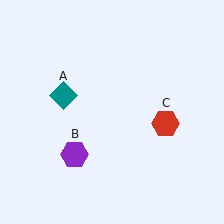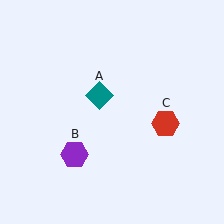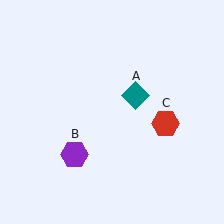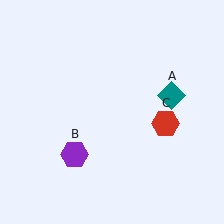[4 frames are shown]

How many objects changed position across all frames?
1 object changed position: teal diamond (object A).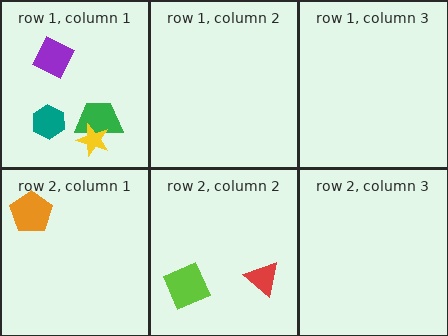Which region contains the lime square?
The row 2, column 2 region.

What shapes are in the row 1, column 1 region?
The purple diamond, the green trapezoid, the teal hexagon, the yellow star.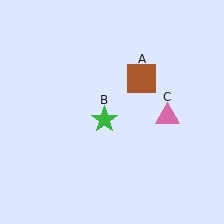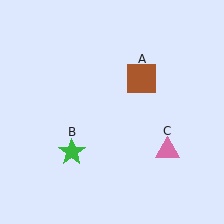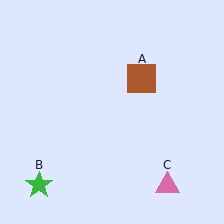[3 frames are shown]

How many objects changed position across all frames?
2 objects changed position: green star (object B), pink triangle (object C).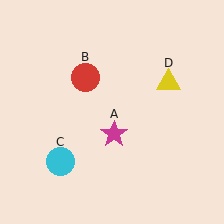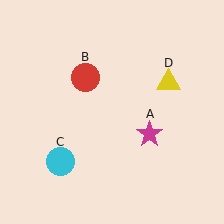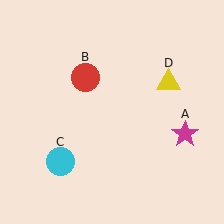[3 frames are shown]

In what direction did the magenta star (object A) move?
The magenta star (object A) moved right.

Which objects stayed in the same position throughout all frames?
Red circle (object B) and cyan circle (object C) and yellow triangle (object D) remained stationary.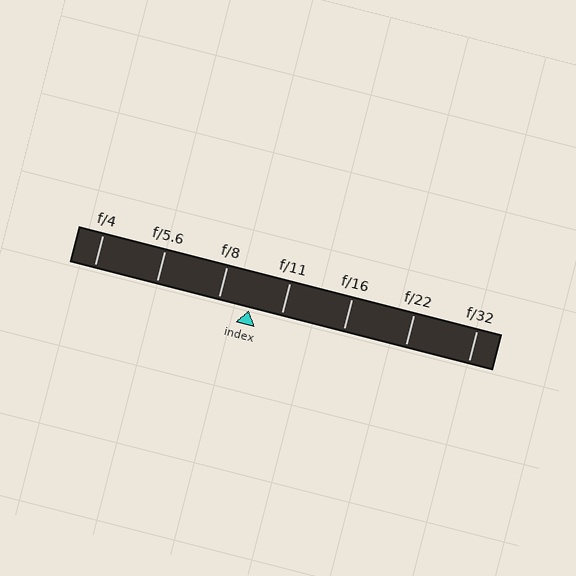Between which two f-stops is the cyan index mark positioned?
The index mark is between f/8 and f/11.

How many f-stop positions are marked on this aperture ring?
There are 7 f-stop positions marked.